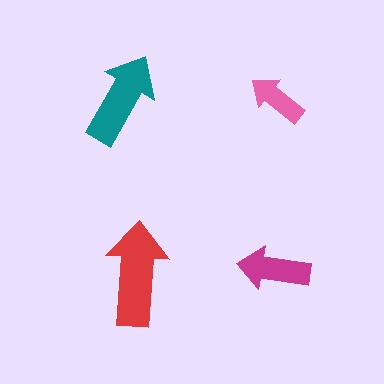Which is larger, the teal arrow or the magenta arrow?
The teal one.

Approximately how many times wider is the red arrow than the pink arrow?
About 2 times wider.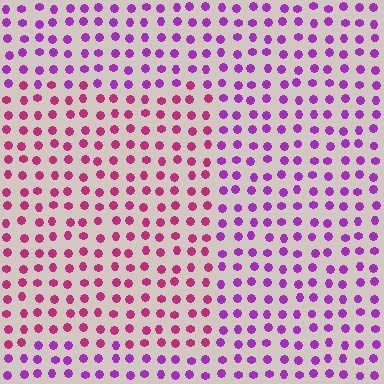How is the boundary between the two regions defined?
The boundary is defined purely by a slight shift in hue (about 38 degrees). Spacing, size, and orientation are identical on both sides.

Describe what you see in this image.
The image is filled with small purple elements in a uniform arrangement. A rectangle-shaped region is visible where the elements are tinted to a slightly different hue, forming a subtle color boundary.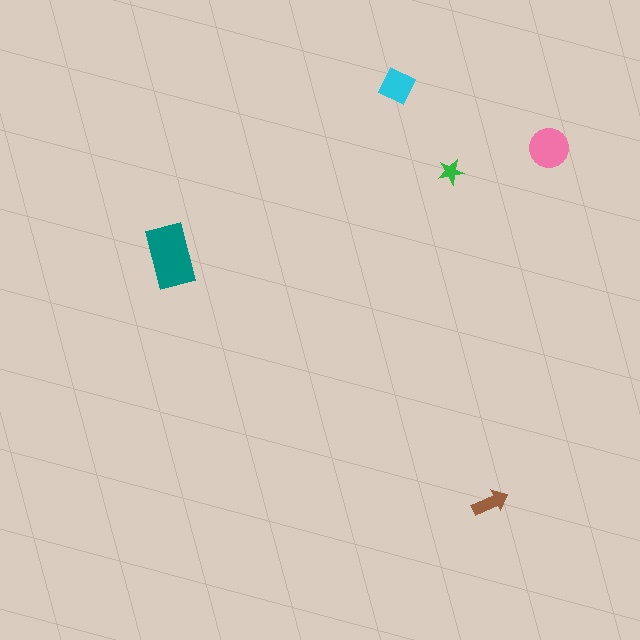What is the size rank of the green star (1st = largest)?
5th.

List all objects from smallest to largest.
The green star, the brown arrow, the cyan square, the pink circle, the teal rectangle.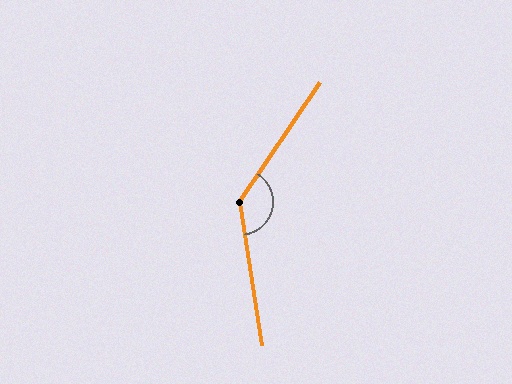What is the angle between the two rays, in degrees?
Approximately 137 degrees.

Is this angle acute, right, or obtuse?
It is obtuse.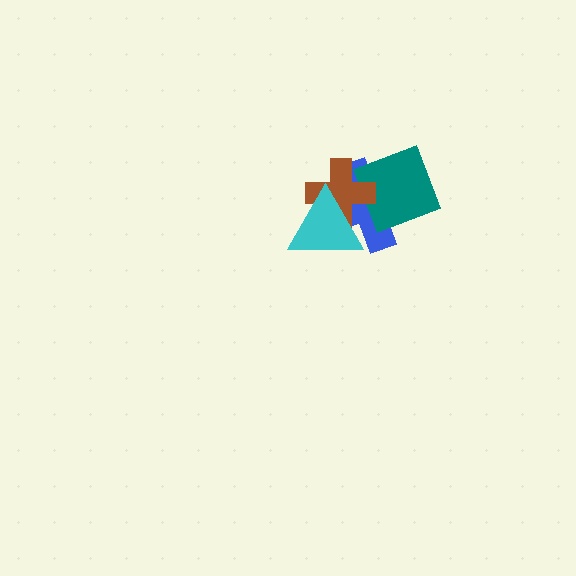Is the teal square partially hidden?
Yes, it is partially covered by another shape.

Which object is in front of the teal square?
The brown cross is in front of the teal square.